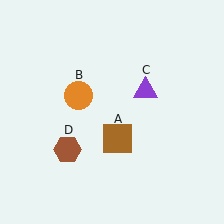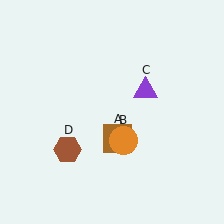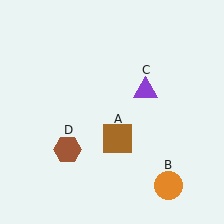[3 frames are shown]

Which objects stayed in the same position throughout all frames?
Brown square (object A) and purple triangle (object C) and brown hexagon (object D) remained stationary.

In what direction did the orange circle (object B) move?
The orange circle (object B) moved down and to the right.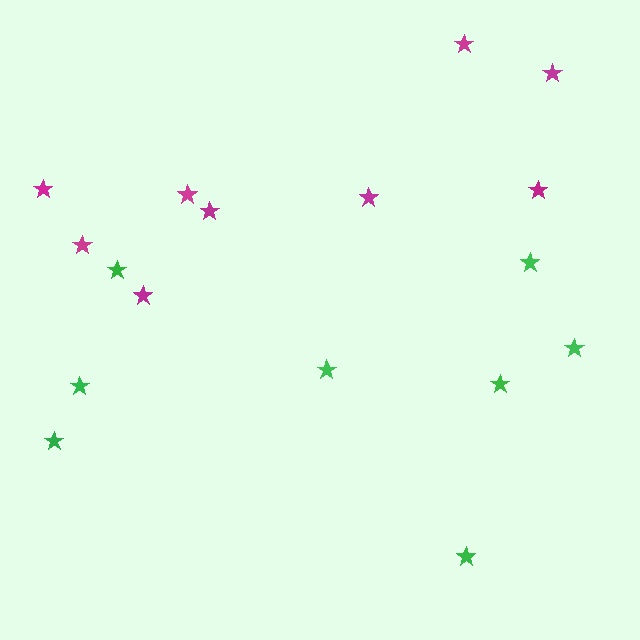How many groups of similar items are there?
There are 2 groups: one group of green stars (8) and one group of magenta stars (9).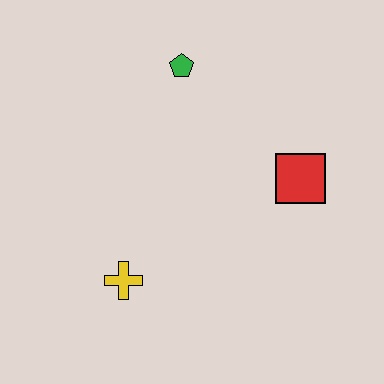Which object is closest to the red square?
The green pentagon is closest to the red square.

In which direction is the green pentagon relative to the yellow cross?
The green pentagon is above the yellow cross.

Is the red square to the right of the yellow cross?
Yes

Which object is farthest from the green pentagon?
The yellow cross is farthest from the green pentagon.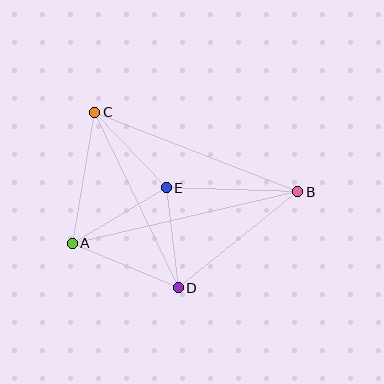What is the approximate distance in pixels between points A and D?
The distance between A and D is approximately 115 pixels.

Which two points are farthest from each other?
Points A and B are farthest from each other.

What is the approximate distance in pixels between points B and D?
The distance between B and D is approximately 153 pixels.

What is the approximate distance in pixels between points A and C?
The distance between A and C is approximately 133 pixels.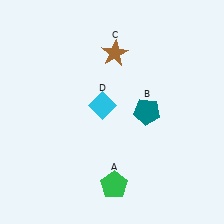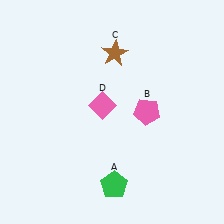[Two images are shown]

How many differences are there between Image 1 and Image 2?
There are 2 differences between the two images.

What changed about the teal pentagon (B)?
In Image 1, B is teal. In Image 2, it changed to pink.